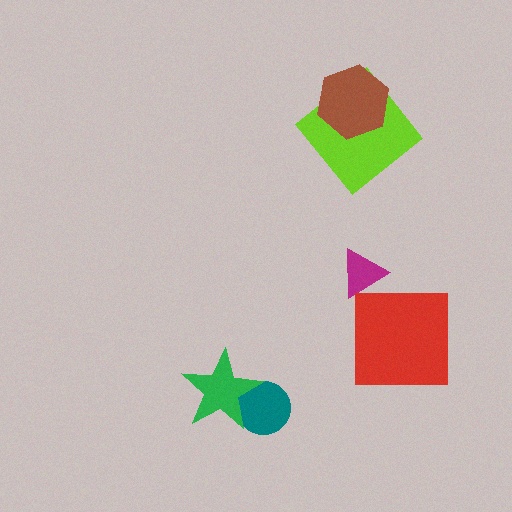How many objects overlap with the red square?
0 objects overlap with the red square.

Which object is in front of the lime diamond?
The brown hexagon is in front of the lime diamond.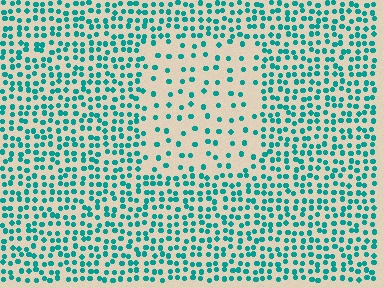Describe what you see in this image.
The image contains small teal elements arranged at two different densities. A rectangle-shaped region is visible where the elements are less densely packed than the surrounding area.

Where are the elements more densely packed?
The elements are more densely packed outside the rectangle boundary.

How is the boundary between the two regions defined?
The boundary is defined by a change in element density (approximately 2.5x ratio). All elements are the same color, size, and shape.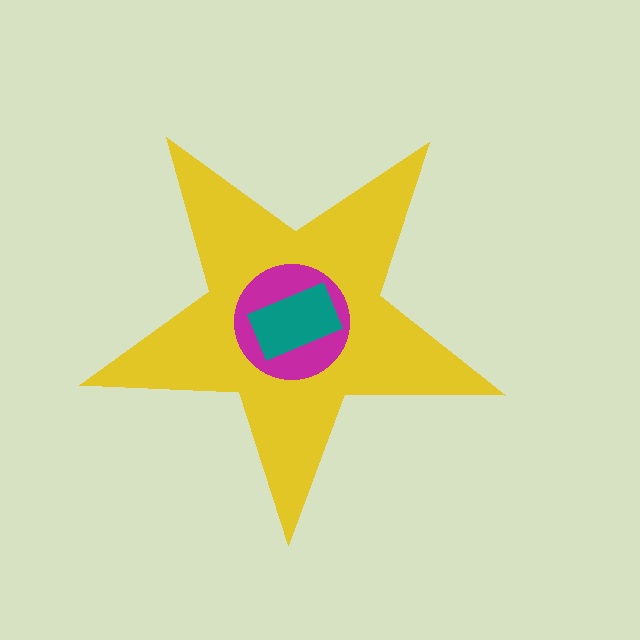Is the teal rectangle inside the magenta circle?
Yes.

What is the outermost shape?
The yellow star.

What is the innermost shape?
The teal rectangle.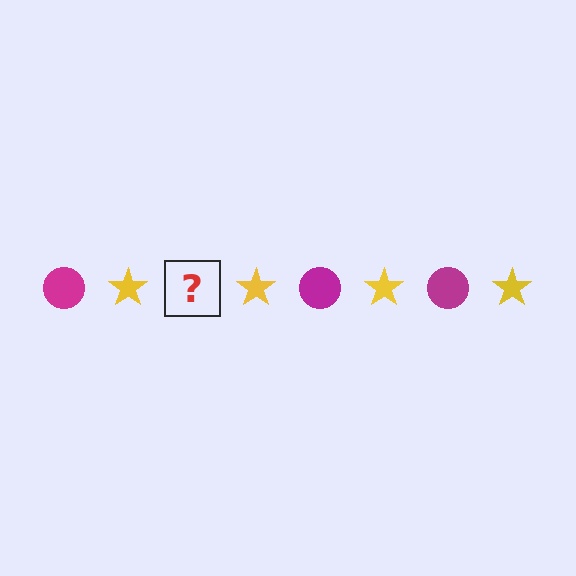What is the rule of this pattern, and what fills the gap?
The rule is that the pattern alternates between magenta circle and yellow star. The gap should be filled with a magenta circle.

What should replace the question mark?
The question mark should be replaced with a magenta circle.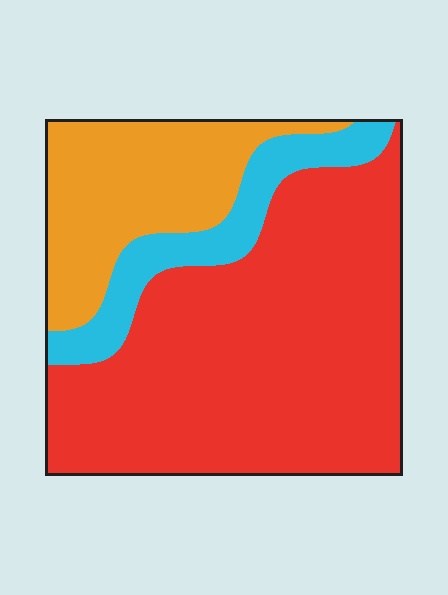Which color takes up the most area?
Red, at roughly 65%.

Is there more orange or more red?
Red.